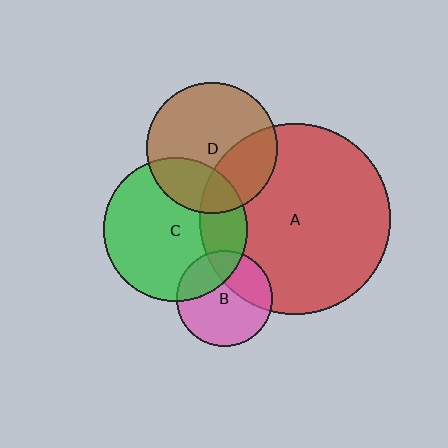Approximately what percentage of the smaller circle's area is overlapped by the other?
Approximately 25%.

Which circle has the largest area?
Circle A (red).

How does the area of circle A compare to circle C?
Approximately 1.8 times.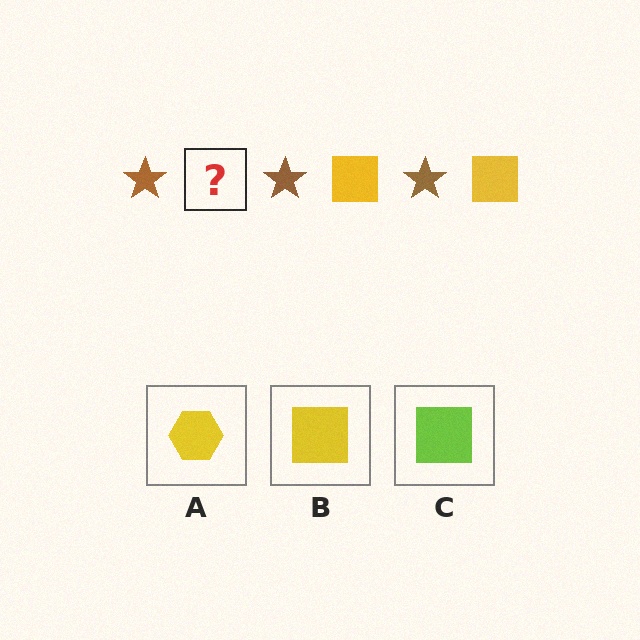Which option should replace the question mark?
Option B.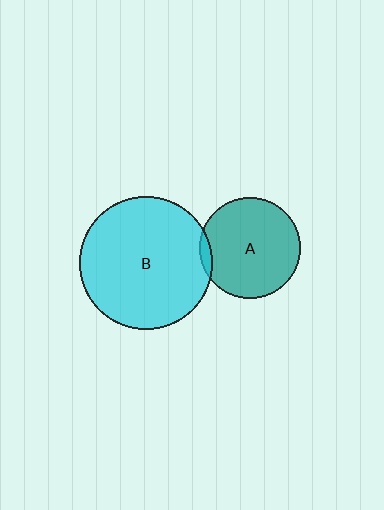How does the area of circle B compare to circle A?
Approximately 1.7 times.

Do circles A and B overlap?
Yes.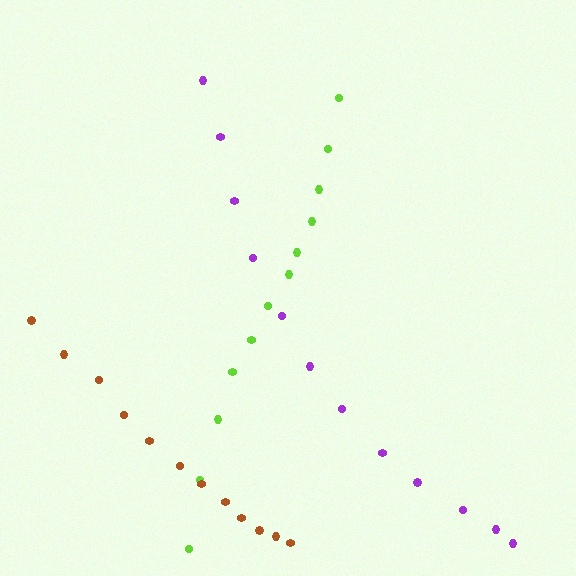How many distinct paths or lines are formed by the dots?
There are 3 distinct paths.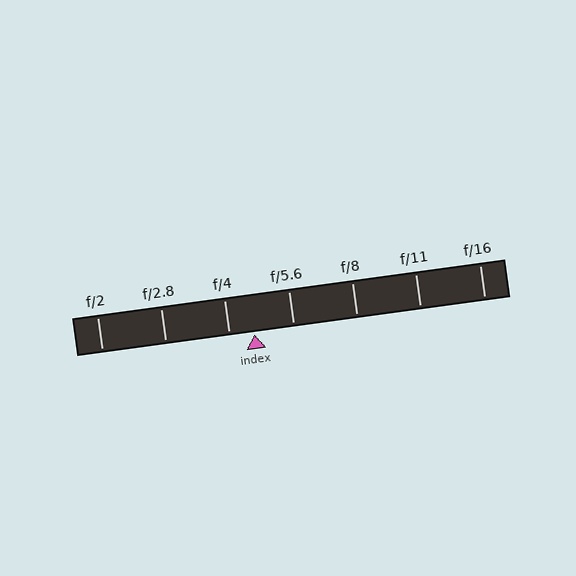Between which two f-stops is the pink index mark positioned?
The index mark is between f/4 and f/5.6.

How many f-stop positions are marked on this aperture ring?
There are 7 f-stop positions marked.